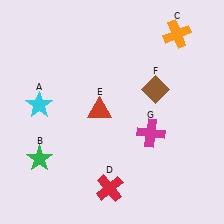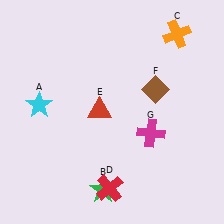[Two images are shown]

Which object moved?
The green star (B) moved right.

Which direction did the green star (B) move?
The green star (B) moved right.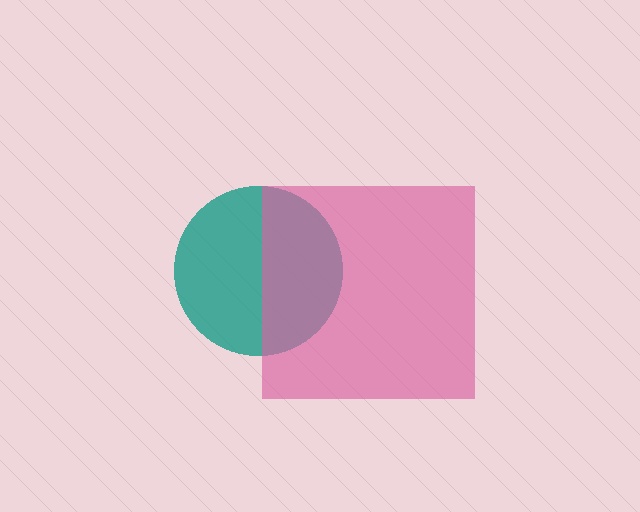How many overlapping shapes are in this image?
There are 2 overlapping shapes in the image.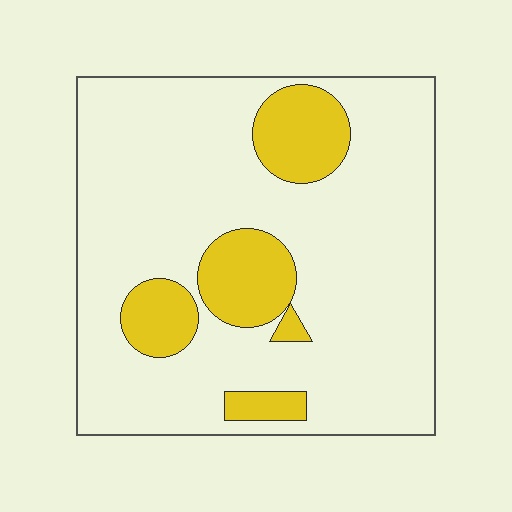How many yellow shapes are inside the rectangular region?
5.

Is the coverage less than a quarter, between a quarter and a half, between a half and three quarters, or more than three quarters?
Less than a quarter.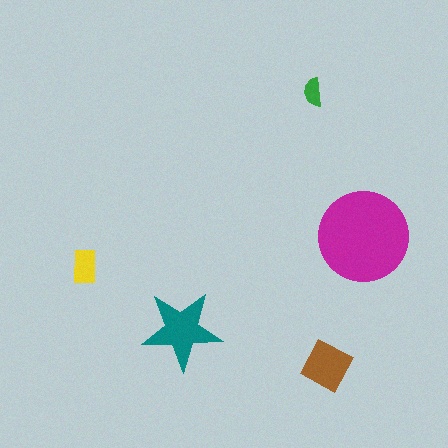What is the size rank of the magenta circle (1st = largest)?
1st.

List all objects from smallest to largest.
The green semicircle, the yellow rectangle, the brown diamond, the teal star, the magenta circle.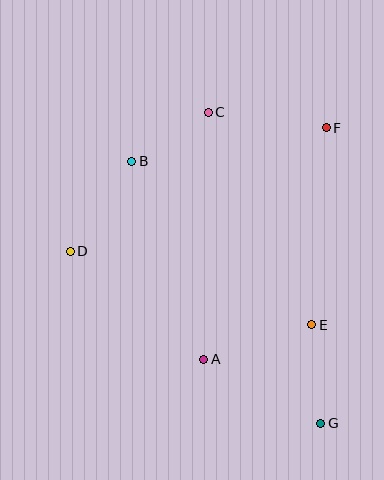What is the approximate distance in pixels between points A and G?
The distance between A and G is approximately 134 pixels.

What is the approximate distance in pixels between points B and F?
The distance between B and F is approximately 198 pixels.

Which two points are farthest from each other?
Points C and G are farthest from each other.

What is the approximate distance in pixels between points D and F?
The distance between D and F is approximately 284 pixels.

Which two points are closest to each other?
Points B and C are closest to each other.